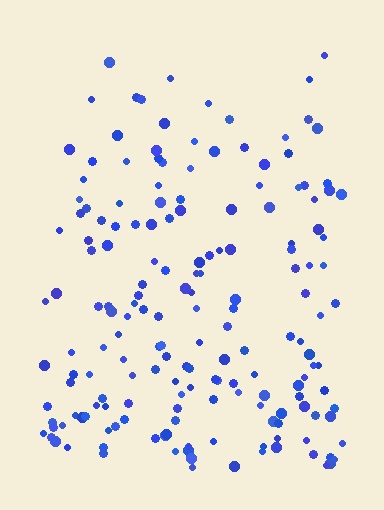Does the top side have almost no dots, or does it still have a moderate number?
Still a moderate number, just noticeably fewer than the bottom.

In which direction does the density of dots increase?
From top to bottom, with the bottom side densest.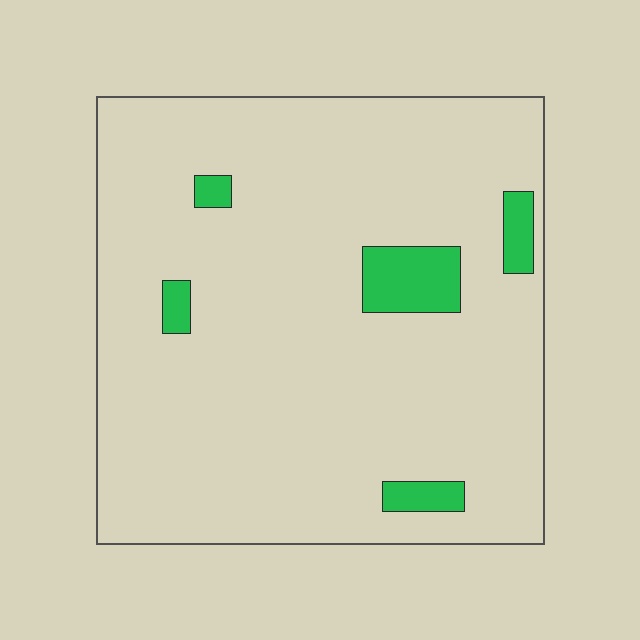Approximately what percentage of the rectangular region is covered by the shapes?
Approximately 5%.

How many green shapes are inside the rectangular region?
5.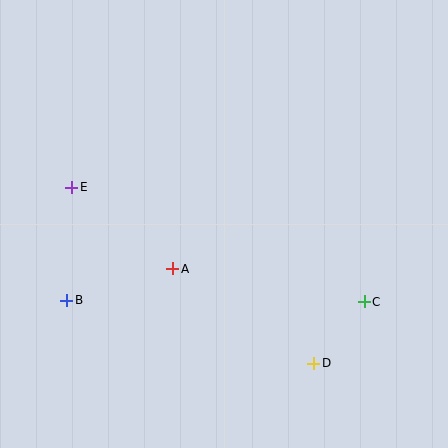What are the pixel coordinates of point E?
Point E is at (71, 187).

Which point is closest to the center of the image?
Point A at (173, 269) is closest to the center.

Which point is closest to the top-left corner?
Point E is closest to the top-left corner.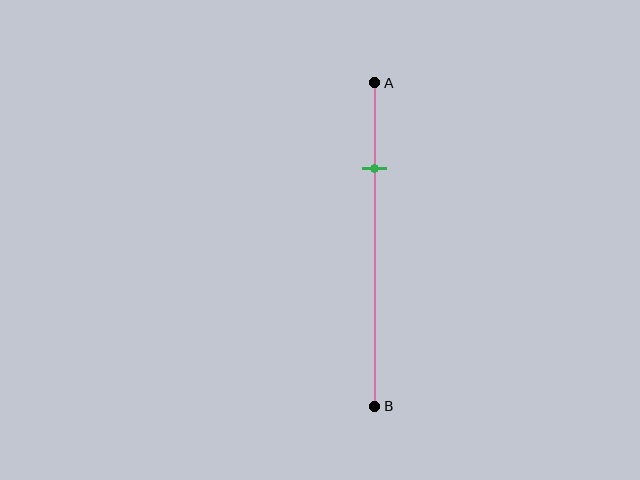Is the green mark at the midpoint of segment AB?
No, the mark is at about 25% from A, not at the 50% midpoint.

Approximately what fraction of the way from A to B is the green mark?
The green mark is approximately 25% of the way from A to B.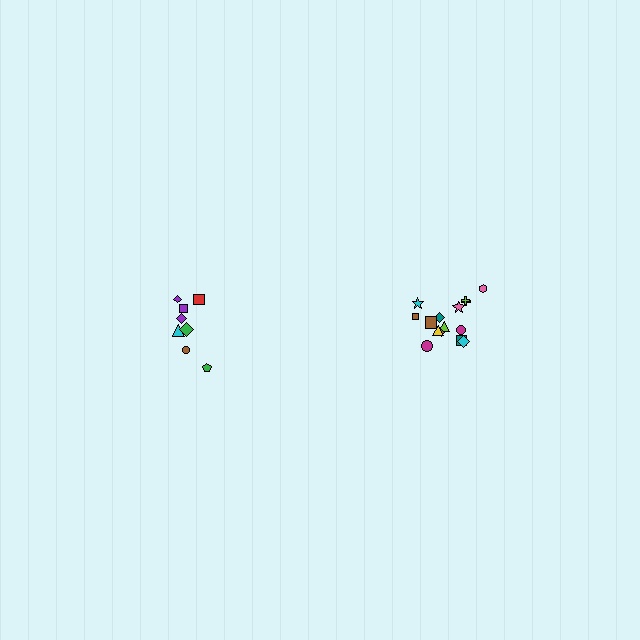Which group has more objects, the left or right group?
The right group.